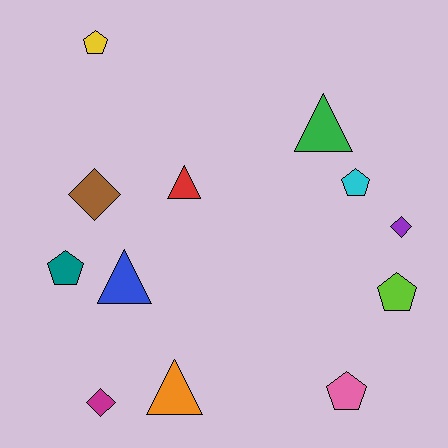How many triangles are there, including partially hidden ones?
There are 4 triangles.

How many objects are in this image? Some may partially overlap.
There are 12 objects.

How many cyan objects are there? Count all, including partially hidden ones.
There is 1 cyan object.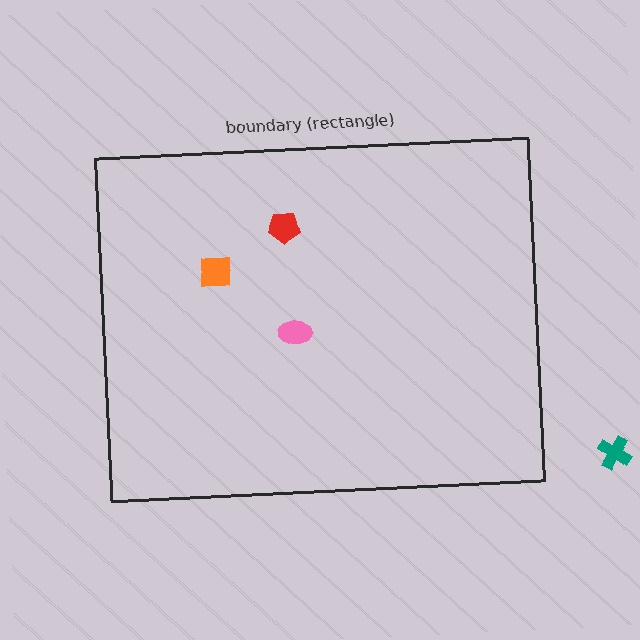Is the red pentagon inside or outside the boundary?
Inside.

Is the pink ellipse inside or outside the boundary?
Inside.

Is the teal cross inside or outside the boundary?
Outside.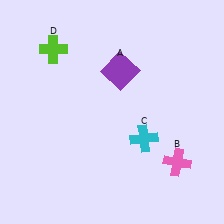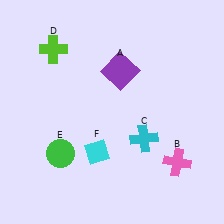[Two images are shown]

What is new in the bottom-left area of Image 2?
A cyan diamond (F) was added in the bottom-left area of Image 2.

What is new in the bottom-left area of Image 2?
A green circle (E) was added in the bottom-left area of Image 2.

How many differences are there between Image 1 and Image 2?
There are 2 differences between the two images.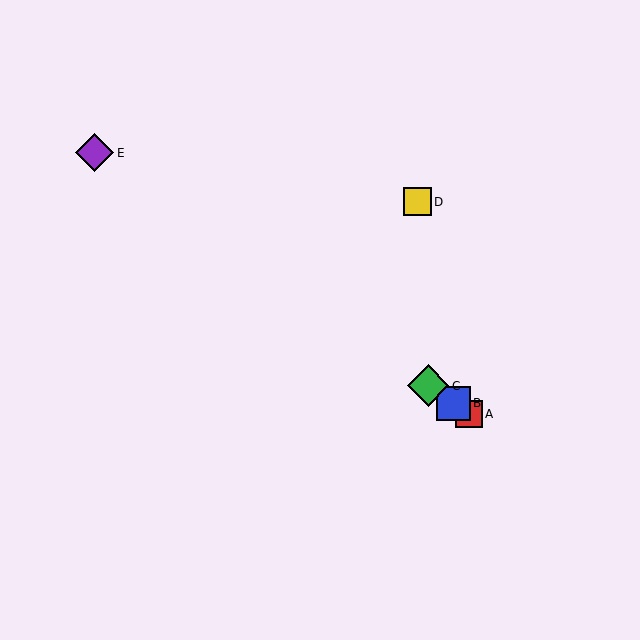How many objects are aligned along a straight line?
4 objects (A, B, C, E) are aligned along a straight line.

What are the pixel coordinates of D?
Object D is at (417, 202).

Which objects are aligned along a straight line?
Objects A, B, C, E are aligned along a straight line.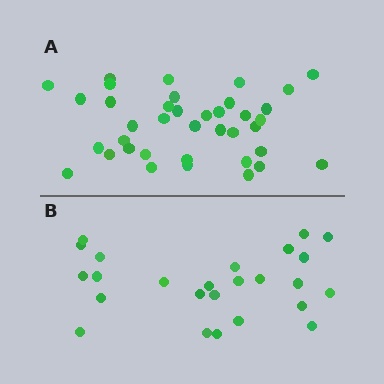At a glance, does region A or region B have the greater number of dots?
Region A (the top region) has more dots.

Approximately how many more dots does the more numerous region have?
Region A has approximately 15 more dots than region B.